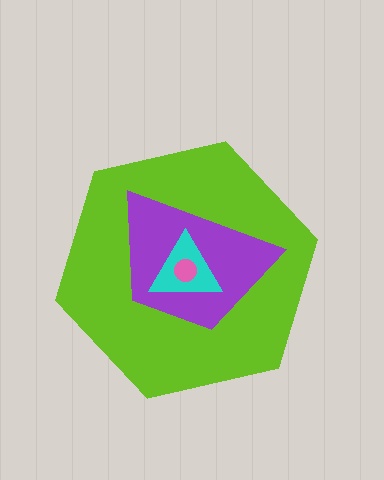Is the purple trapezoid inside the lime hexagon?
Yes.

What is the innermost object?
The pink circle.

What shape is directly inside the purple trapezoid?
The cyan triangle.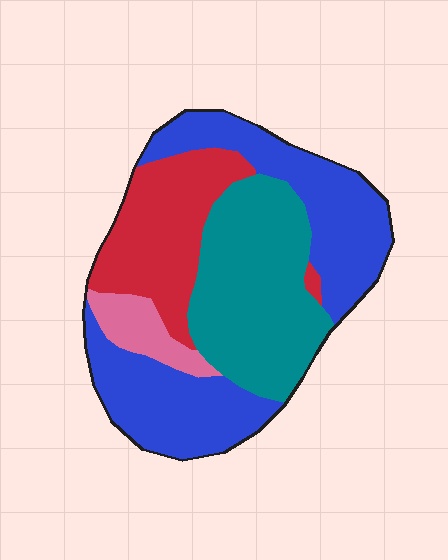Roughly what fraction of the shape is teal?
Teal takes up about one third (1/3) of the shape.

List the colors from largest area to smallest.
From largest to smallest: blue, teal, red, pink.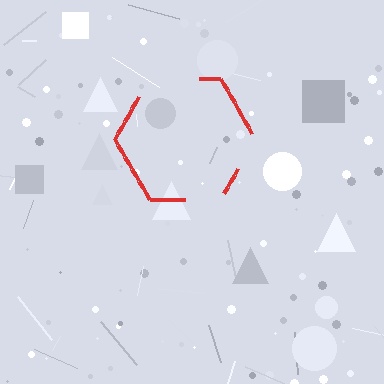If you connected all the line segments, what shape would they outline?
They would outline a hexagon.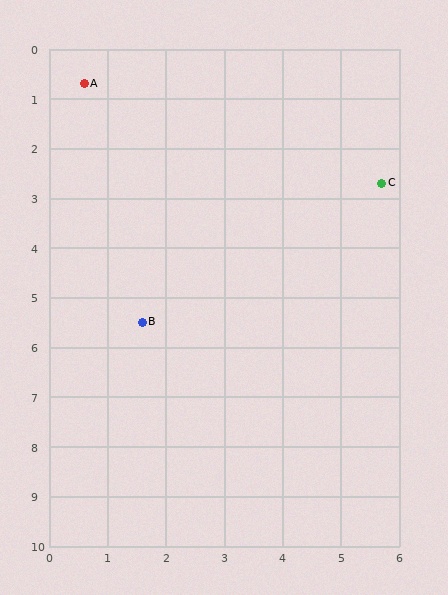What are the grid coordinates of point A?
Point A is at approximately (0.6, 0.7).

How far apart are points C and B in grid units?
Points C and B are about 5.0 grid units apart.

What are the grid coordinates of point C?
Point C is at approximately (5.7, 2.7).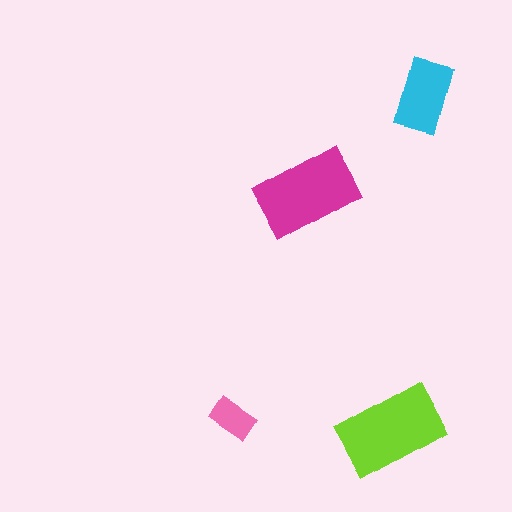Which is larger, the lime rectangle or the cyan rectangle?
The lime one.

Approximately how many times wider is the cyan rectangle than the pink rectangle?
About 1.5 times wider.